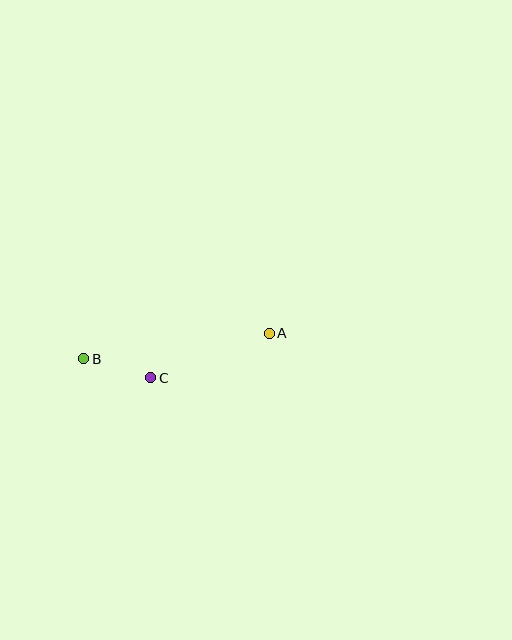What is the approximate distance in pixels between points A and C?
The distance between A and C is approximately 127 pixels.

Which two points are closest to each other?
Points B and C are closest to each other.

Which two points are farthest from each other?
Points A and B are farthest from each other.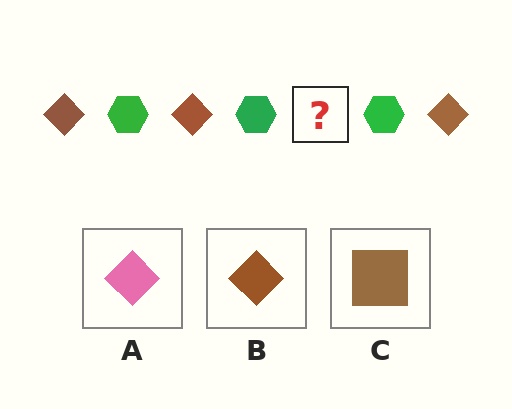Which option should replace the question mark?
Option B.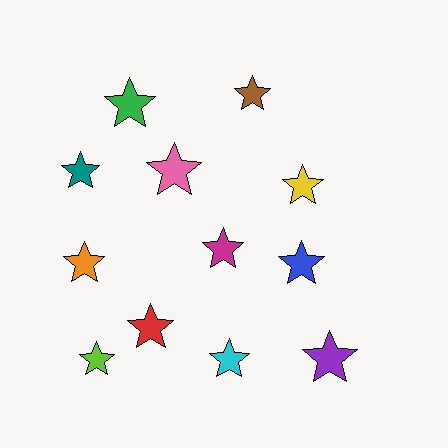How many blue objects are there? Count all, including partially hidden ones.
There is 1 blue object.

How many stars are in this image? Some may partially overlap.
There are 12 stars.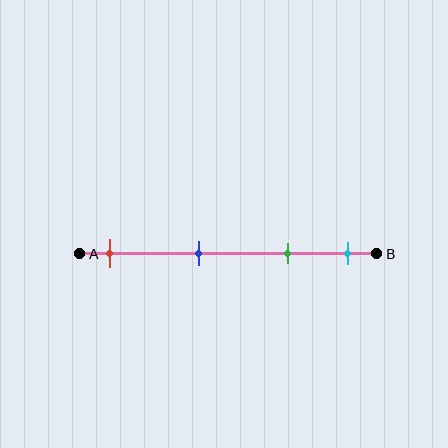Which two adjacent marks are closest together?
The green and cyan marks are the closest adjacent pair.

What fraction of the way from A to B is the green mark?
The green mark is approximately 70% (0.7) of the way from A to B.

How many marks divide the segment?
There are 4 marks dividing the segment.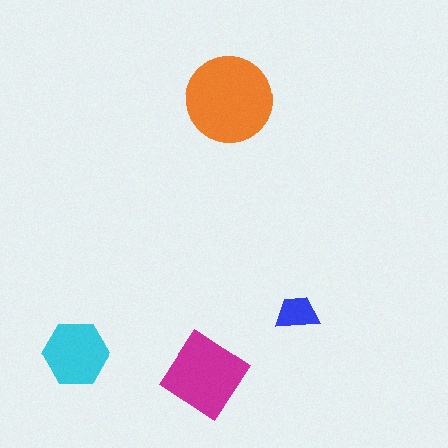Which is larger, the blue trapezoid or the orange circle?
The orange circle.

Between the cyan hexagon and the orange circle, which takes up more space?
The orange circle.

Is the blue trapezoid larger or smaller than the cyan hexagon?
Smaller.